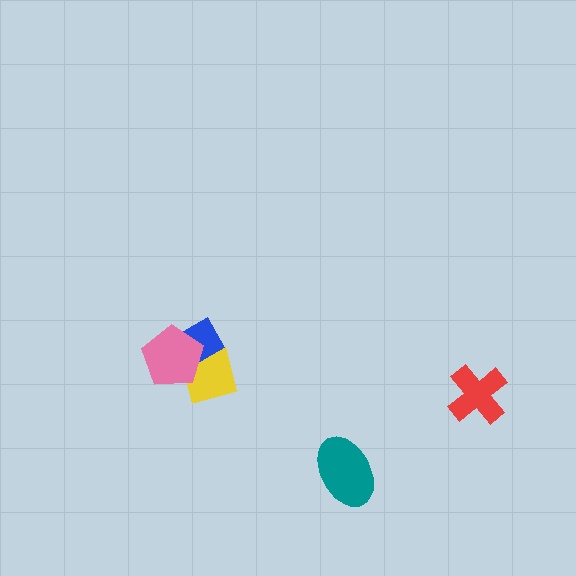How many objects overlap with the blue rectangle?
2 objects overlap with the blue rectangle.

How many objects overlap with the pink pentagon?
2 objects overlap with the pink pentagon.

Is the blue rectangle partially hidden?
Yes, it is partially covered by another shape.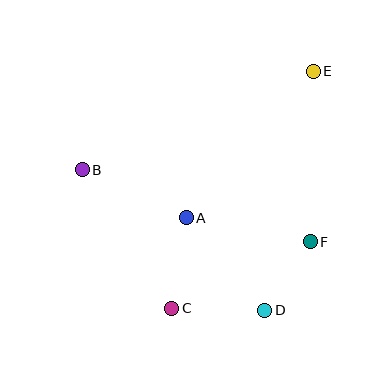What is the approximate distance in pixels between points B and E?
The distance between B and E is approximately 251 pixels.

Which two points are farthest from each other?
Points C and E are farthest from each other.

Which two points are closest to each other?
Points D and F are closest to each other.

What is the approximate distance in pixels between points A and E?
The distance between A and E is approximately 194 pixels.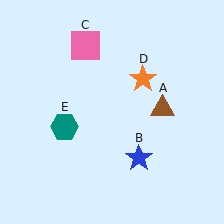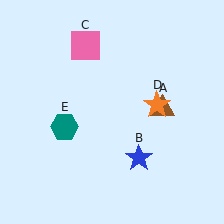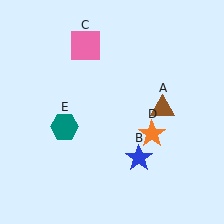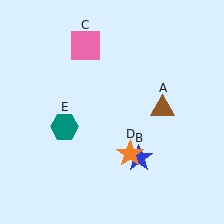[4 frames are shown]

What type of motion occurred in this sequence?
The orange star (object D) rotated clockwise around the center of the scene.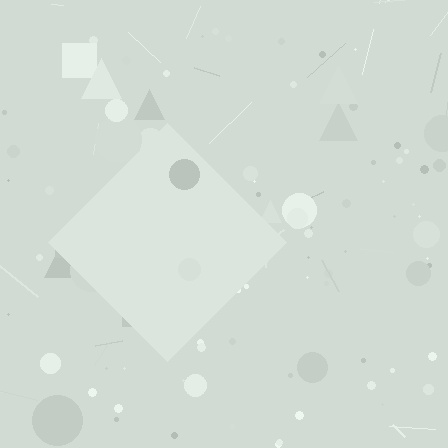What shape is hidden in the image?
A diamond is hidden in the image.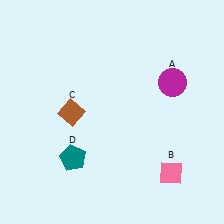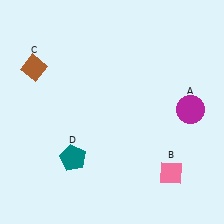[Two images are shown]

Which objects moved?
The objects that moved are: the magenta circle (A), the brown diamond (C).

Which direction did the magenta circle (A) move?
The magenta circle (A) moved down.